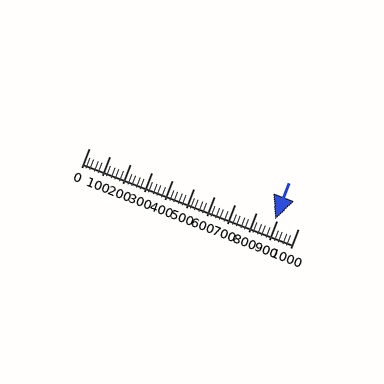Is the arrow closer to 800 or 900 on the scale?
The arrow is closer to 900.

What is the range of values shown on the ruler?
The ruler shows values from 0 to 1000.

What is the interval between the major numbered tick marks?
The major tick marks are spaced 100 units apart.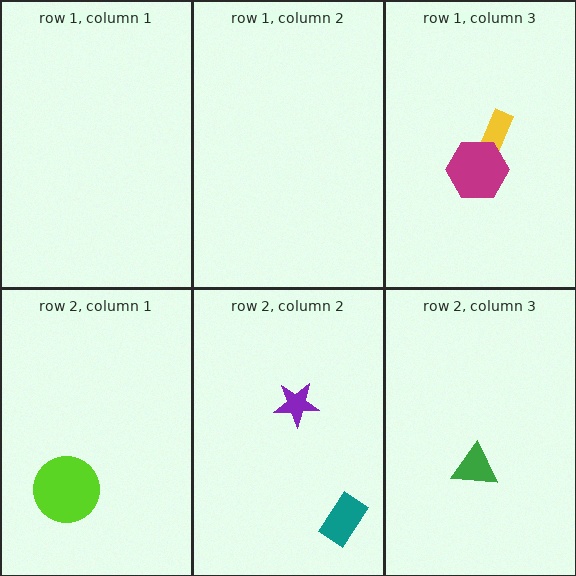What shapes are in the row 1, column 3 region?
The yellow arrow, the magenta hexagon.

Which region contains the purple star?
The row 2, column 2 region.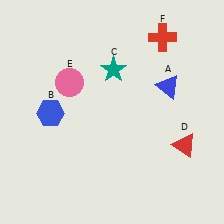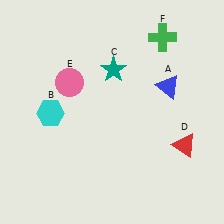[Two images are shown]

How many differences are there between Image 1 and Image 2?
There are 2 differences between the two images.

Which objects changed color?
B changed from blue to cyan. F changed from red to green.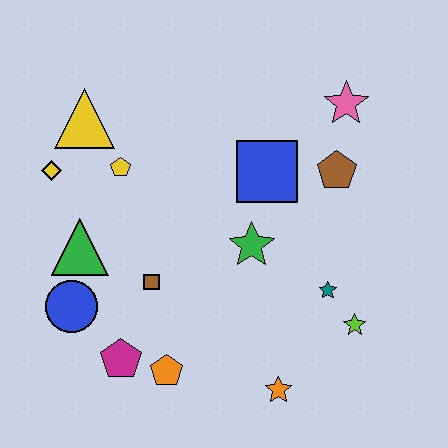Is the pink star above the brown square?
Yes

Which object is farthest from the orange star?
The yellow triangle is farthest from the orange star.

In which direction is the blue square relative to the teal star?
The blue square is above the teal star.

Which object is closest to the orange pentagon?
The magenta pentagon is closest to the orange pentagon.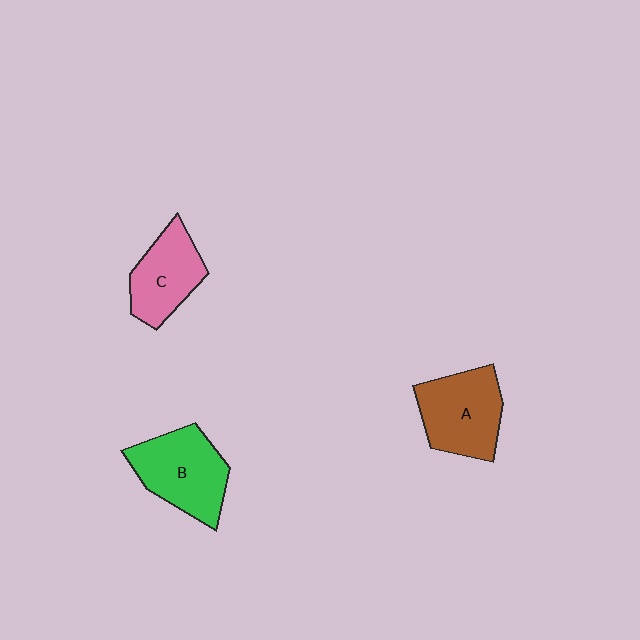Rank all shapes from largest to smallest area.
From largest to smallest: B (green), A (brown), C (pink).